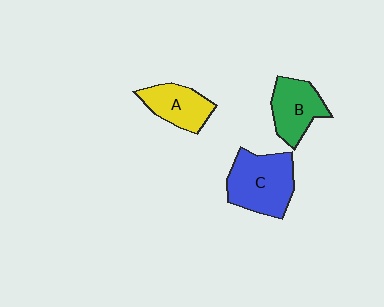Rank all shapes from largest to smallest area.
From largest to smallest: C (blue), B (green), A (yellow).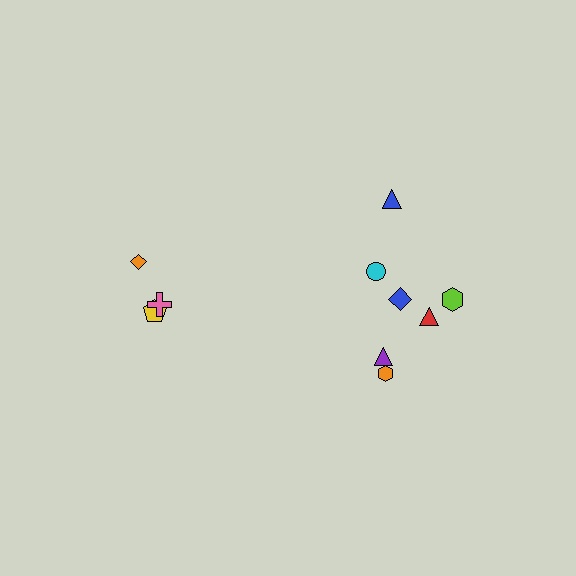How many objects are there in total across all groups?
There are 10 objects.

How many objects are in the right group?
There are 7 objects.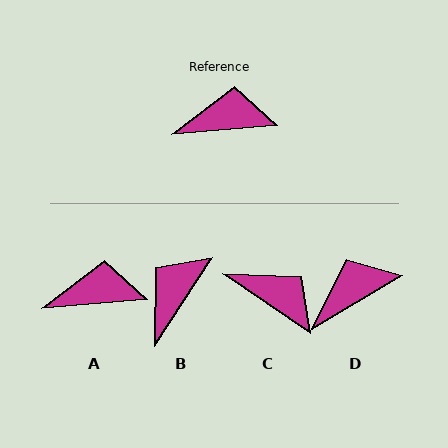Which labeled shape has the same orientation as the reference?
A.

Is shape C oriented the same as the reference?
No, it is off by about 39 degrees.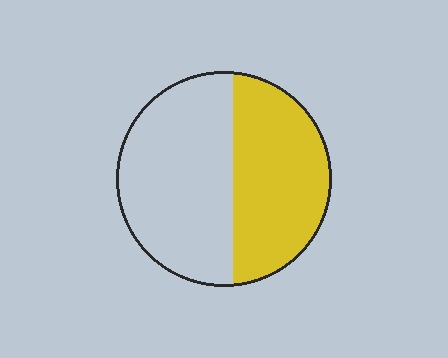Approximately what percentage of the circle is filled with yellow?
Approximately 45%.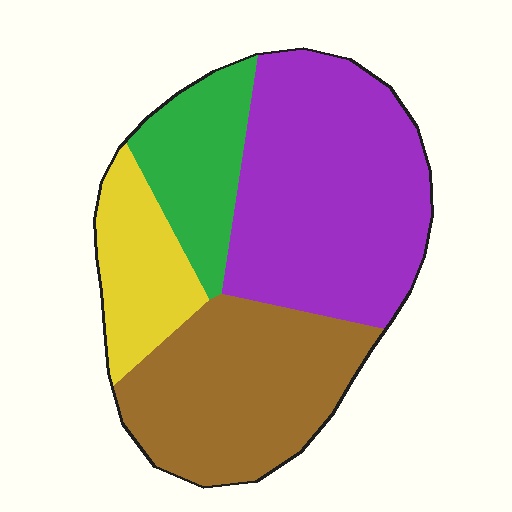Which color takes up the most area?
Purple, at roughly 40%.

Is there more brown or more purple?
Purple.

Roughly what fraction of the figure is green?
Green takes up about one sixth (1/6) of the figure.